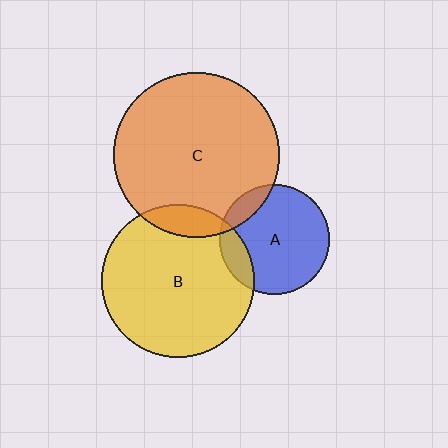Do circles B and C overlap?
Yes.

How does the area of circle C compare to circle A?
Approximately 2.3 times.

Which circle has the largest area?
Circle C (orange).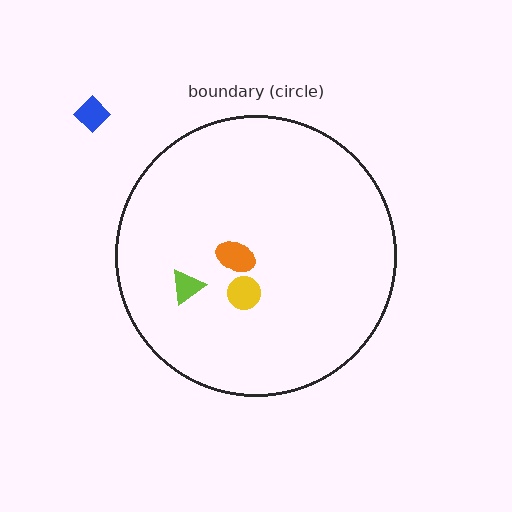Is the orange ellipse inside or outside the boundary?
Inside.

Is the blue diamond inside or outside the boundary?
Outside.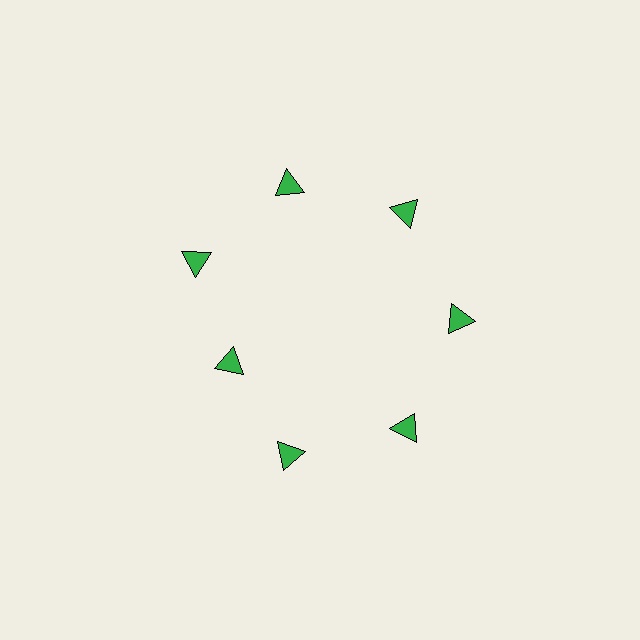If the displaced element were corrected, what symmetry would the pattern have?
It would have 7-fold rotational symmetry — the pattern would map onto itself every 51 degrees.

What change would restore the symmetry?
The symmetry would be restored by moving it outward, back onto the ring so that all 7 triangles sit at equal angles and equal distance from the center.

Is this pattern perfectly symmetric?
No. The 7 green triangles are arranged in a ring, but one element near the 8 o'clock position is pulled inward toward the center, breaking the 7-fold rotational symmetry.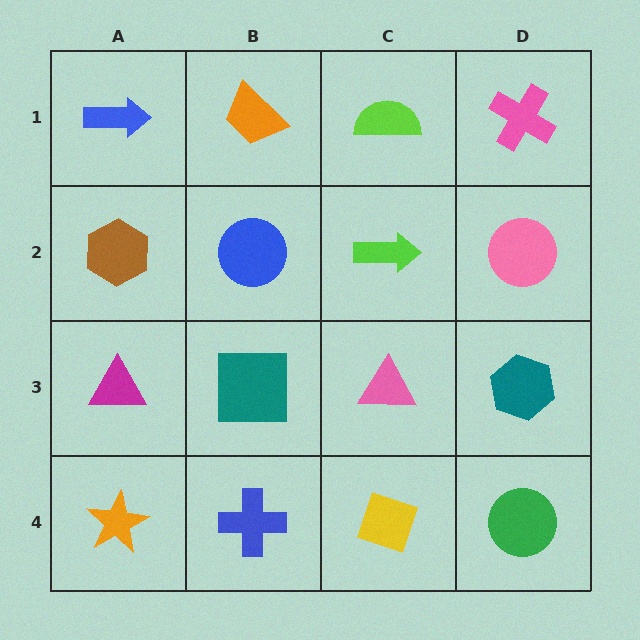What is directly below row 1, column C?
A lime arrow.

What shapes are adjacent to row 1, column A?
A brown hexagon (row 2, column A), an orange trapezoid (row 1, column B).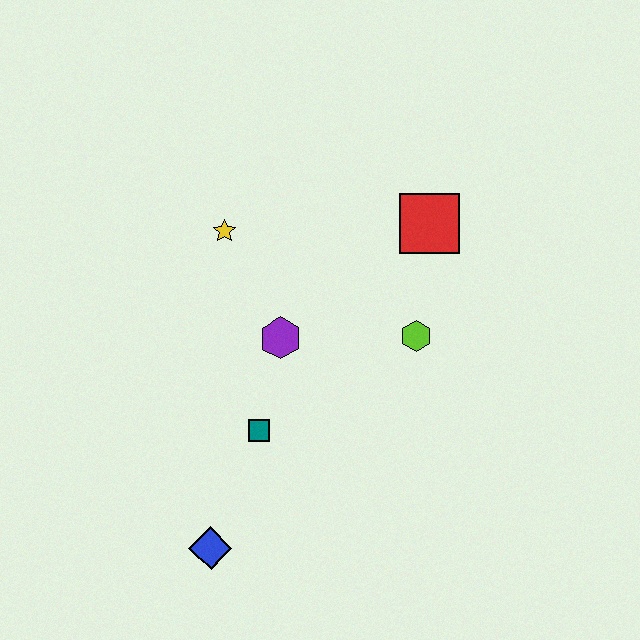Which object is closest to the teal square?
The purple hexagon is closest to the teal square.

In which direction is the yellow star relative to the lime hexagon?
The yellow star is to the left of the lime hexagon.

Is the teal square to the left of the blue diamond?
No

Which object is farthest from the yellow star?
The blue diamond is farthest from the yellow star.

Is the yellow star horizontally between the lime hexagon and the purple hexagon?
No